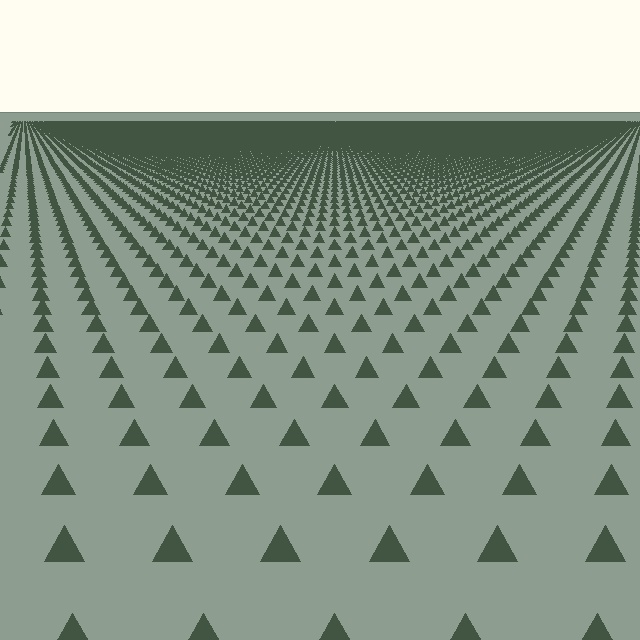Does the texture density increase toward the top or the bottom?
Density increases toward the top.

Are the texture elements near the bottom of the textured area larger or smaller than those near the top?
Larger. Near the bottom, elements are closer to the viewer and appear at a bigger on-screen size.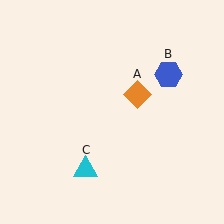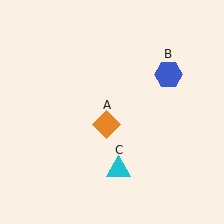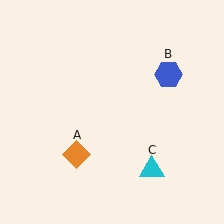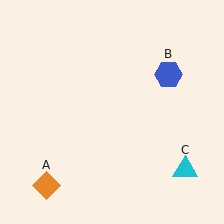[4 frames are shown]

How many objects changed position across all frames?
2 objects changed position: orange diamond (object A), cyan triangle (object C).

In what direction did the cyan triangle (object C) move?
The cyan triangle (object C) moved right.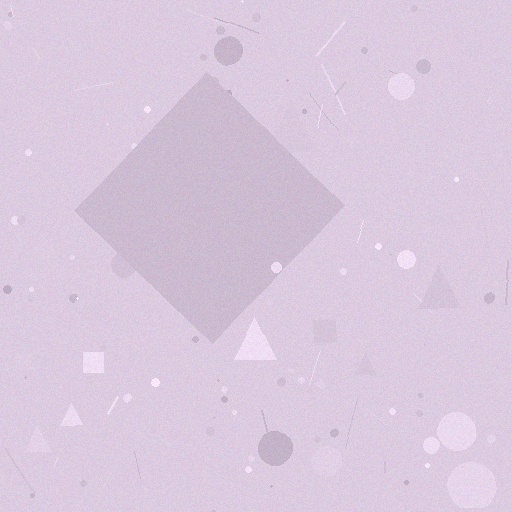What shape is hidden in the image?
A diamond is hidden in the image.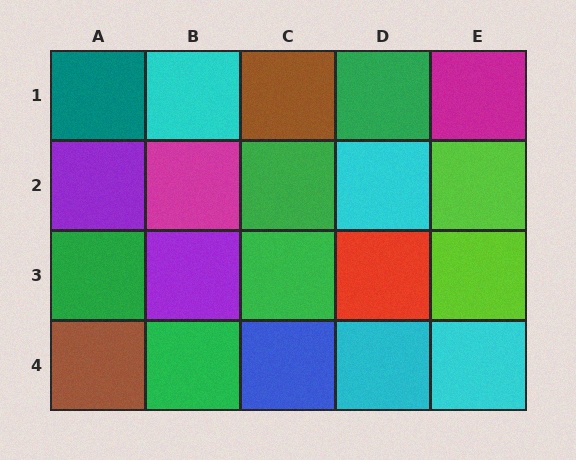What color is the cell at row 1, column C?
Brown.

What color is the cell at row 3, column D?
Red.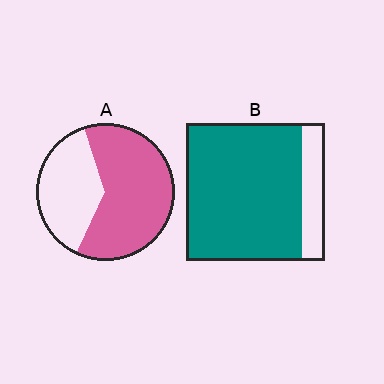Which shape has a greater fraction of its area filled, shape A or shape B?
Shape B.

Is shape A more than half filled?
Yes.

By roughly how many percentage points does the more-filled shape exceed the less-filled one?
By roughly 20 percentage points (B over A).